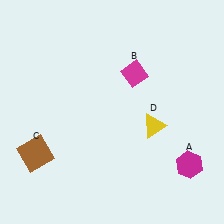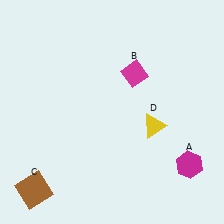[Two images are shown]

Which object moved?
The brown square (C) moved down.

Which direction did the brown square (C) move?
The brown square (C) moved down.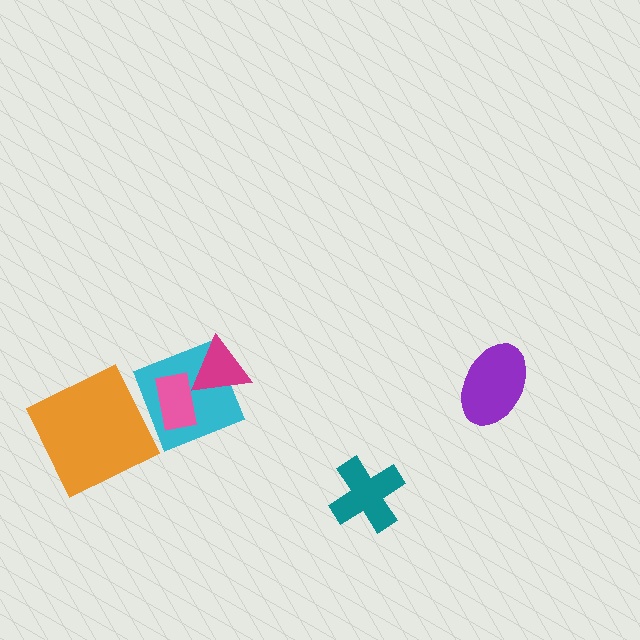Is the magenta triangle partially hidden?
Yes, it is partially covered by another shape.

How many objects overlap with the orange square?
0 objects overlap with the orange square.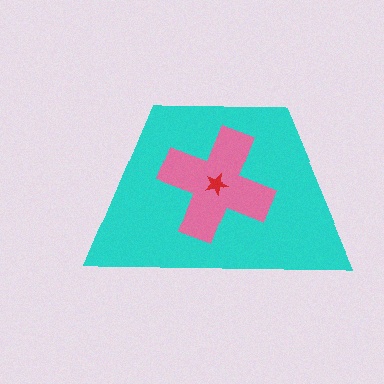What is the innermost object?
The red star.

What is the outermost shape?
The cyan trapezoid.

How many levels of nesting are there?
3.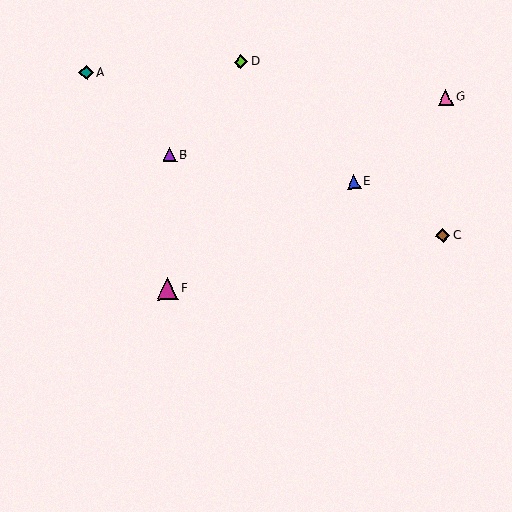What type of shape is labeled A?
Shape A is a teal diamond.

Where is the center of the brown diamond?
The center of the brown diamond is at (443, 235).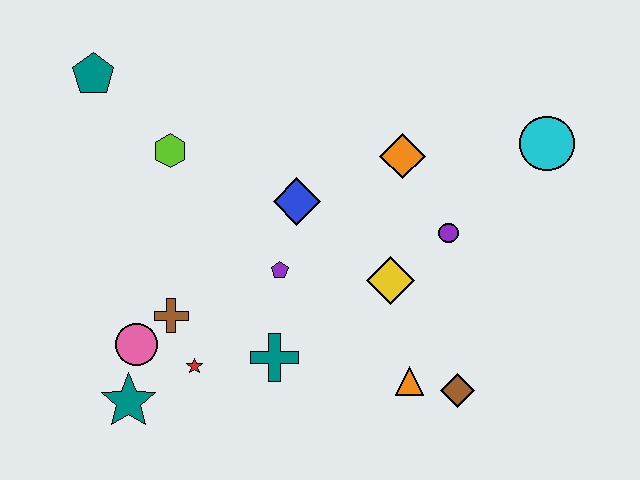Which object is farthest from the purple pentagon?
The cyan circle is farthest from the purple pentagon.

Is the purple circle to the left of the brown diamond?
Yes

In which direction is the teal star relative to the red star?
The teal star is to the left of the red star.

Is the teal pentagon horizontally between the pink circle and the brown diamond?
No